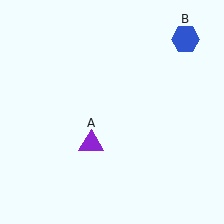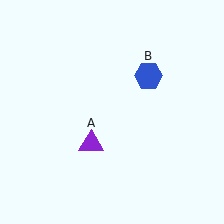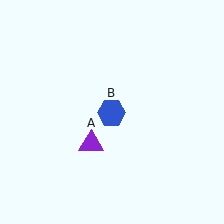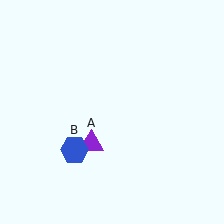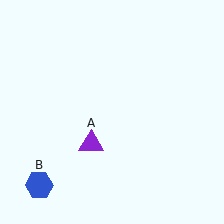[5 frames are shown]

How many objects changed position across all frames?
1 object changed position: blue hexagon (object B).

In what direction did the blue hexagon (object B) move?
The blue hexagon (object B) moved down and to the left.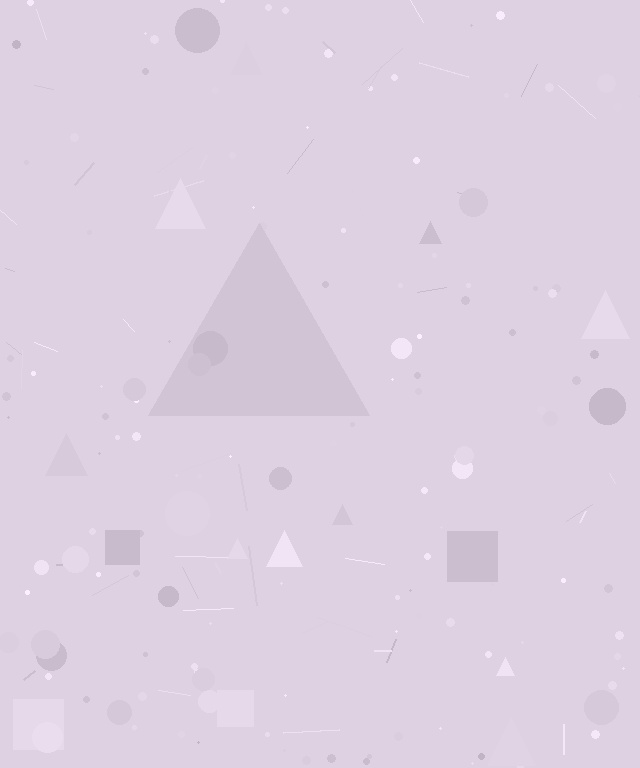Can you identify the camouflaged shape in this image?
The camouflaged shape is a triangle.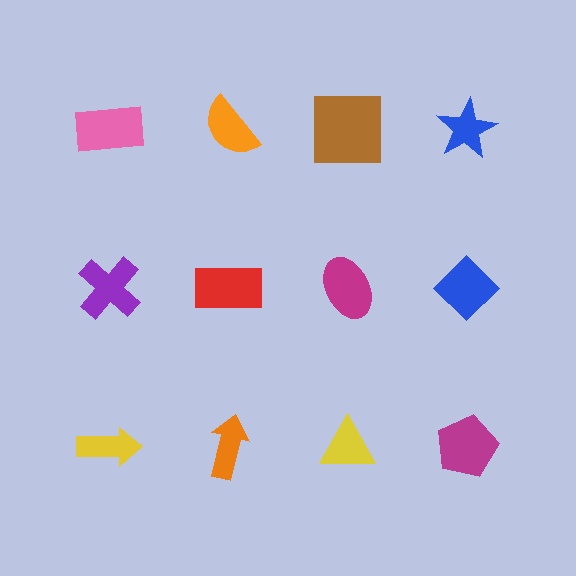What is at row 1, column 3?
A brown square.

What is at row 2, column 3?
A magenta ellipse.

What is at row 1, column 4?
A blue star.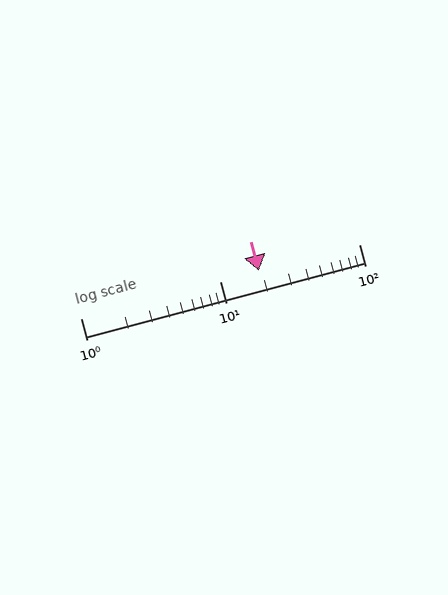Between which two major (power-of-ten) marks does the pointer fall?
The pointer is between 10 and 100.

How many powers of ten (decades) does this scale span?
The scale spans 2 decades, from 1 to 100.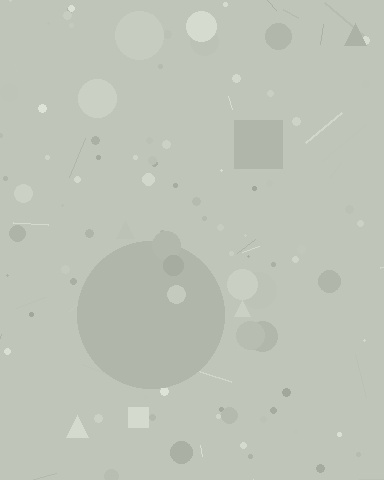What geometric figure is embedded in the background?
A circle is embedded in the background.